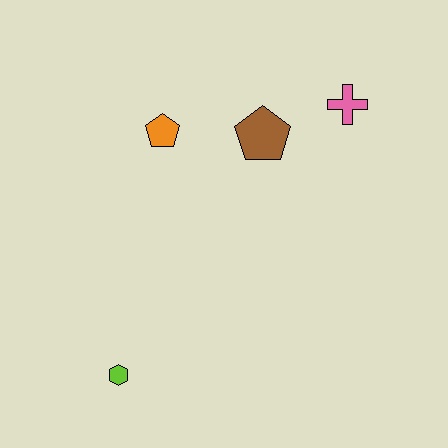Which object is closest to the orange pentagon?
The brown pentagon is closest to the orange pentagon.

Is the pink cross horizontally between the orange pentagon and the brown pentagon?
No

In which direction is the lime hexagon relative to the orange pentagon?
The lime hexagon is below the orange pentagon.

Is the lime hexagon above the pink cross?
No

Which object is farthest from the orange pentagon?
The lime hexagon is farthest from the orange pentagon.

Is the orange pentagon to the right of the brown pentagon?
No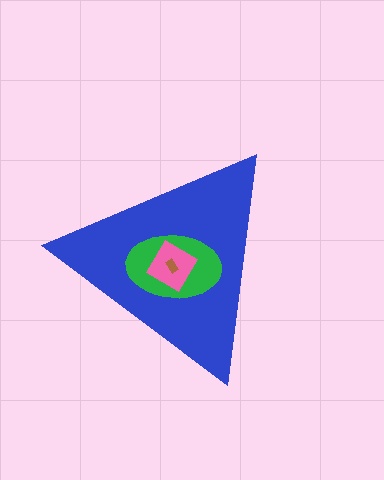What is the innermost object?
The brown rectangle.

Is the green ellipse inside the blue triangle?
Yes.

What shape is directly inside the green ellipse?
The pink diamond.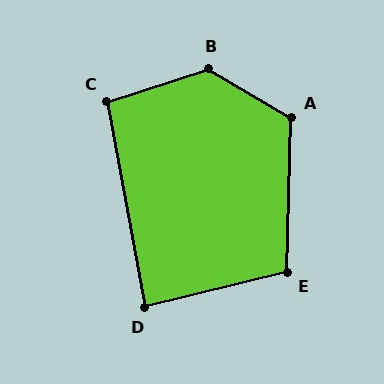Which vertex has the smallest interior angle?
D, at approximately 87 degrees.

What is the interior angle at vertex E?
Approximately 106 degrees (obtuse).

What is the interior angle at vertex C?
Approximately 97 degrees (obtuse).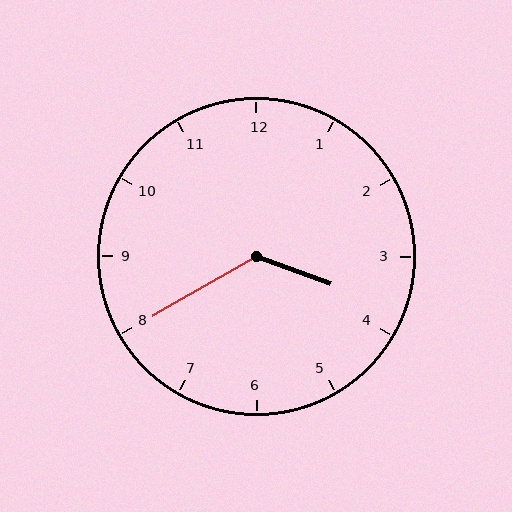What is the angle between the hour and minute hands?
Approximately 130 degrees.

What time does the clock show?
3:40.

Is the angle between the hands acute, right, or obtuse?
It is obtuse.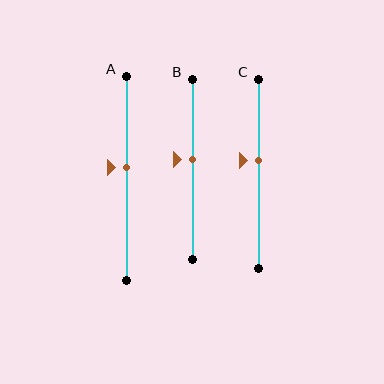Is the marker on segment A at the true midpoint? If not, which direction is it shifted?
No, the marker on segment A is shifted upward by about 5% of the segment length.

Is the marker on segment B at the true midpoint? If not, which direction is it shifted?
No, the marker on segment B is shifted upward by about 5% of the segment length.